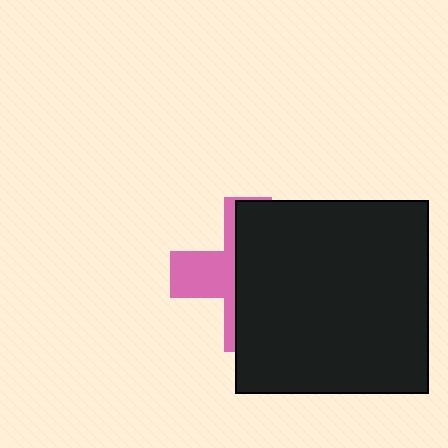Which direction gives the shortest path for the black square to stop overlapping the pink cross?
Moving right gives the shortest separation.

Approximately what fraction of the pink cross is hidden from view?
Roughly 64% of the pink cross is hidden behind the black square.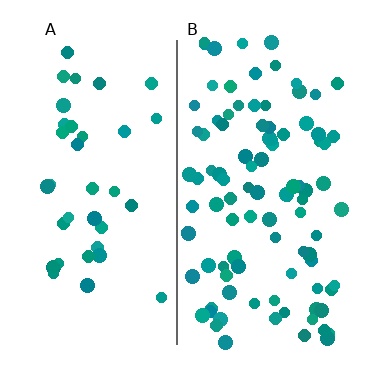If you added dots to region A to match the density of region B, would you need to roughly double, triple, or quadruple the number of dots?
Approximately double.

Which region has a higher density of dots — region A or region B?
B (the right).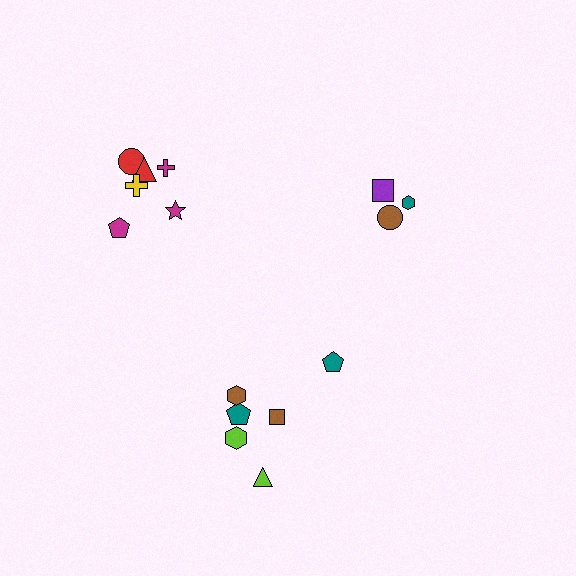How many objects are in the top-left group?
There are 6 objects.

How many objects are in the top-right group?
There are 3 objects.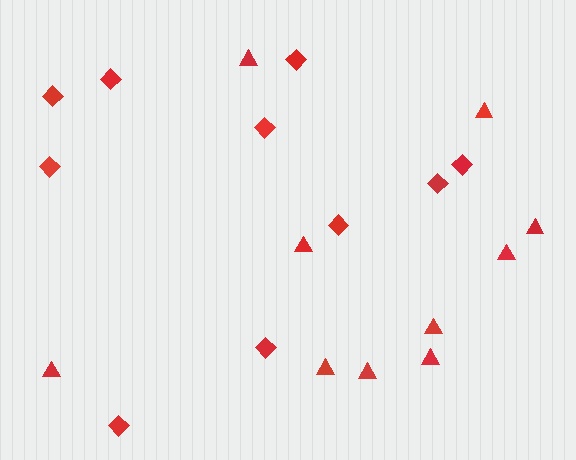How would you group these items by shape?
There are 2 groups: one group of triangles (10) and one group of diamonds (10).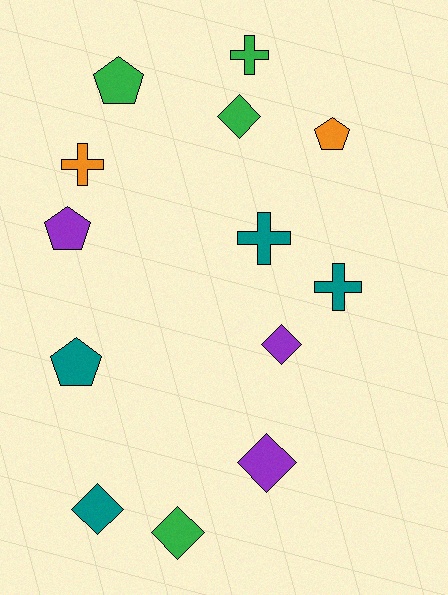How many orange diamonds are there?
There are no orange diamonds.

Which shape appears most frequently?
Diamond, with 5 objects.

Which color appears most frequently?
Green, with 4 objects.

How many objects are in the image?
There are 13 objects.